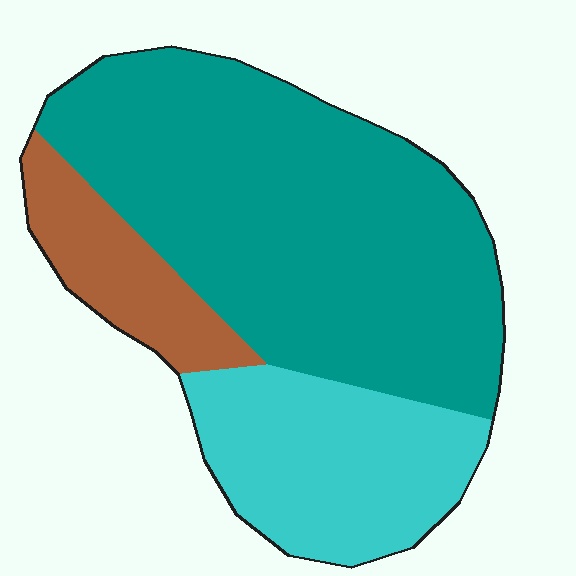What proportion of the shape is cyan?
Cyan takes up about one quarter (1/4) of the shape.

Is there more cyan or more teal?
Teal.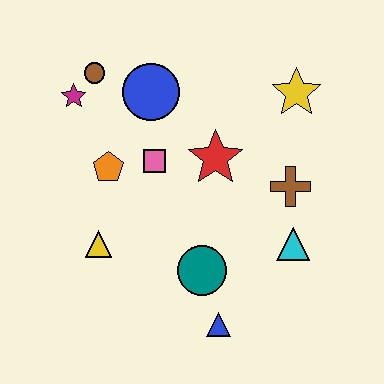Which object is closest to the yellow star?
The brown cross is closest to the yellow star.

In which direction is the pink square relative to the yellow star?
The pink square is to the left of the yellow star.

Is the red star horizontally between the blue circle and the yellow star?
Yes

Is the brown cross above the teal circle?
Yes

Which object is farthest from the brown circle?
The blue triangle is farthest from the brown circle.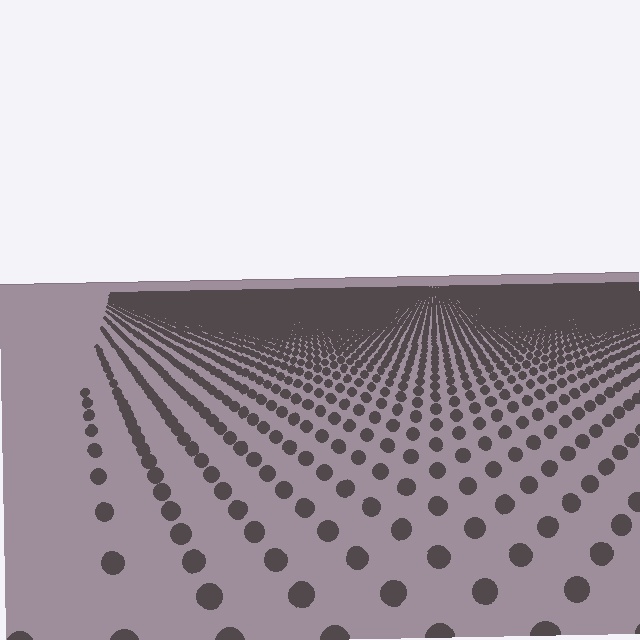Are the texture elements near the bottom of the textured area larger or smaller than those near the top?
Larger. Near the bottom, elements are closer to the viewer and appear at a bigger on-screen size.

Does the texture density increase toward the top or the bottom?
Density increases toward the top.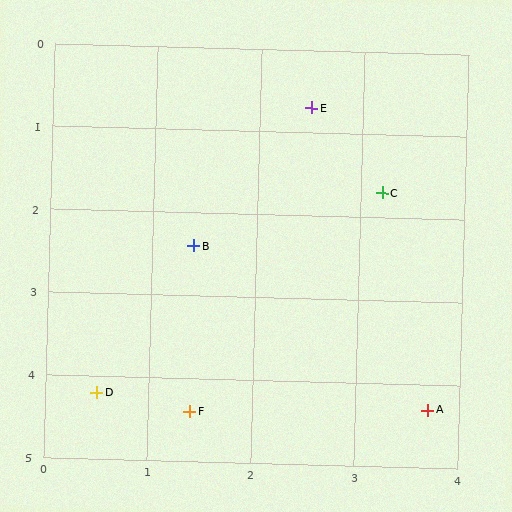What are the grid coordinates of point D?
Point D is at approximately (0.5, 4.2).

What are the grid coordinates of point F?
Point F is at approximately (1.4, 4.4).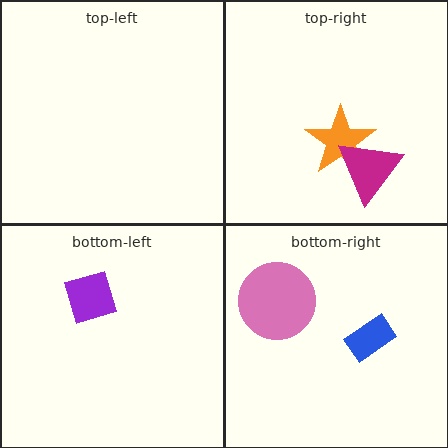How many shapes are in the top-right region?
2.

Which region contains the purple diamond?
The bottom-left region.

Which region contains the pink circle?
The bottom-right region.